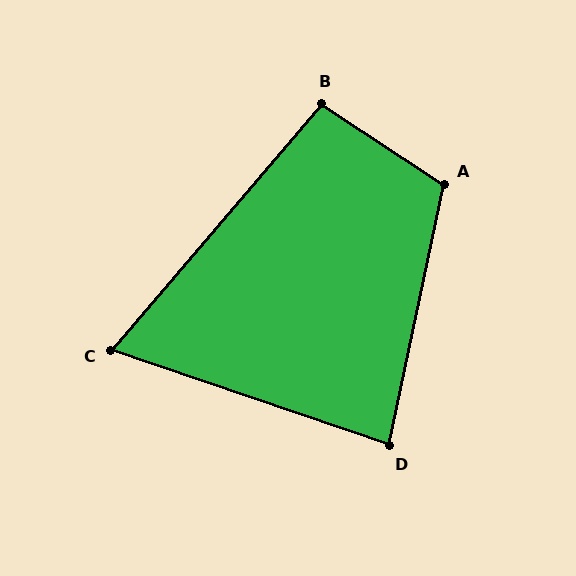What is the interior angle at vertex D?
Approximately 83 degrees (acute).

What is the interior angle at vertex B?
Approximately 97 degrees (obtuse).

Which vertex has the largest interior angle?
A, at approximately 111 degrees.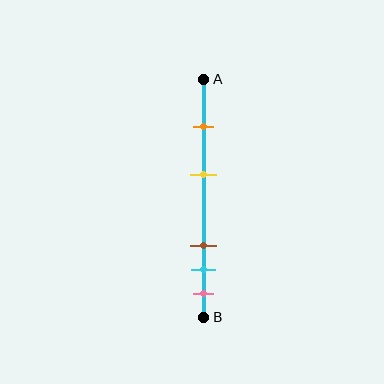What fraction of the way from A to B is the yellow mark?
The yellow mark is approximately 40% (0.4) of the way from A to B.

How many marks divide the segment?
There are 5 marks dividing the segment.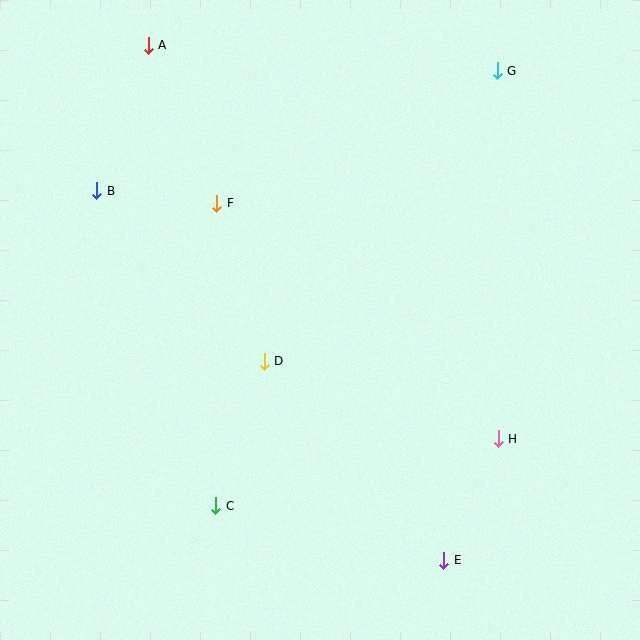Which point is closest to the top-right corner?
Point G is closest to the top-right corner.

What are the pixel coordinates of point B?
Point B is at (97, 191).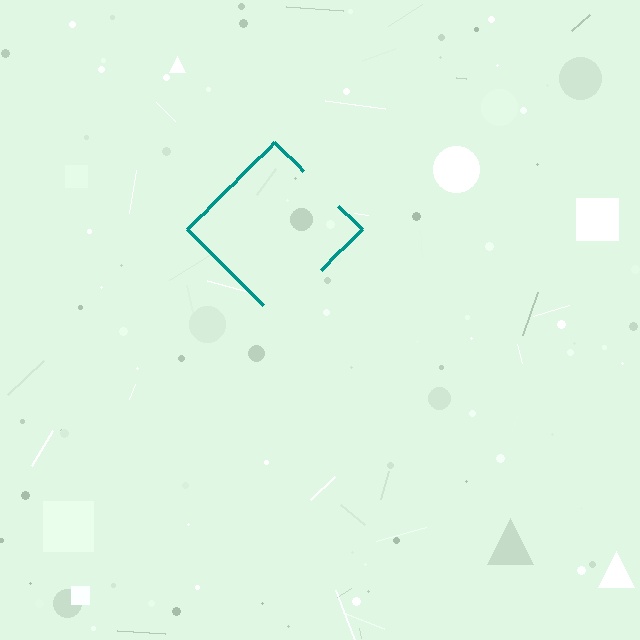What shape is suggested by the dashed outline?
The dashed outline suggests a diamond.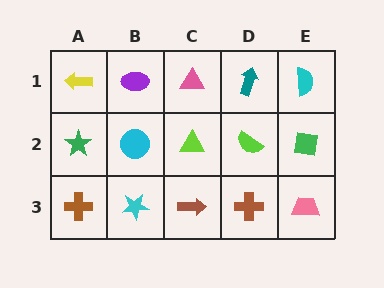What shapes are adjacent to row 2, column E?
A cyan semicircle (row 1, column E), a pink trapezoid (row 3, column E), a lime semicircle (row 2, column D).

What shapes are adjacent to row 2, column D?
A teal arrow (row 1, column D), a brown cross (row 3, column D), a lime triangle (row 2, column C), a green square (row 2, column E).